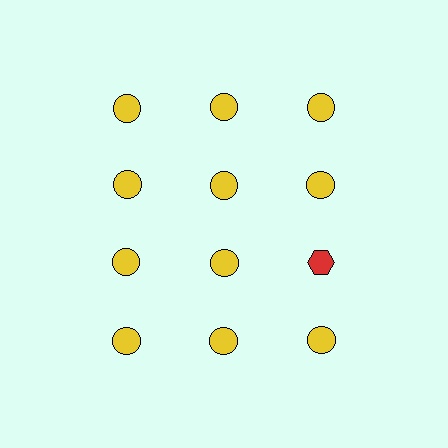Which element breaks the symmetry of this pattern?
The red hexagon in the third row, center column breaks the symmetry. All other shapes are yellow circles.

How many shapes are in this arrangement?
There are 12 shapes arranged in a grid pattern.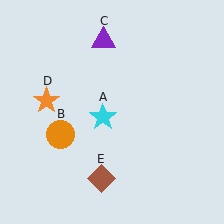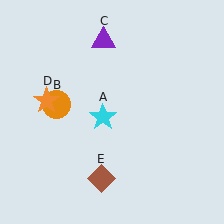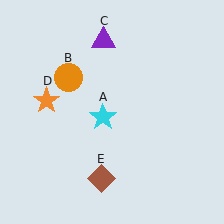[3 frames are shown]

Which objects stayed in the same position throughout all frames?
Cyan star (object A) and purple triangle (object C) and orange star (object D) and brown diamond (object E) remained stationary.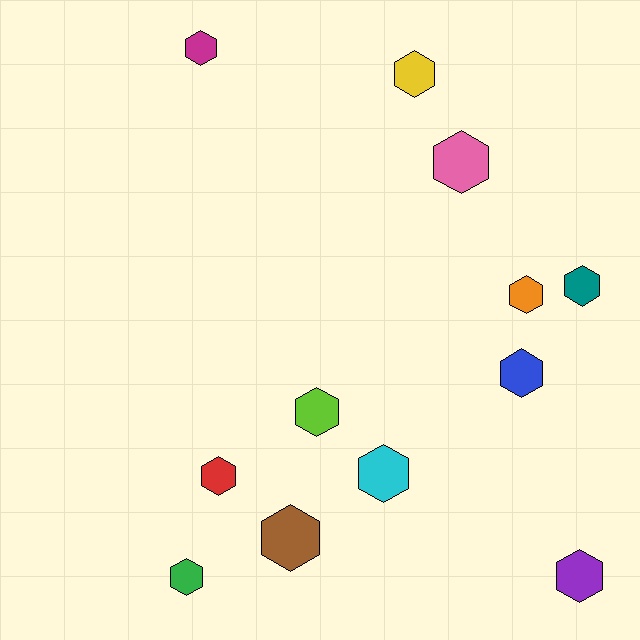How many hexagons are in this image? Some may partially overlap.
There are 12 hexagons.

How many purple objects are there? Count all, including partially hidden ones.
There is 1 purple object.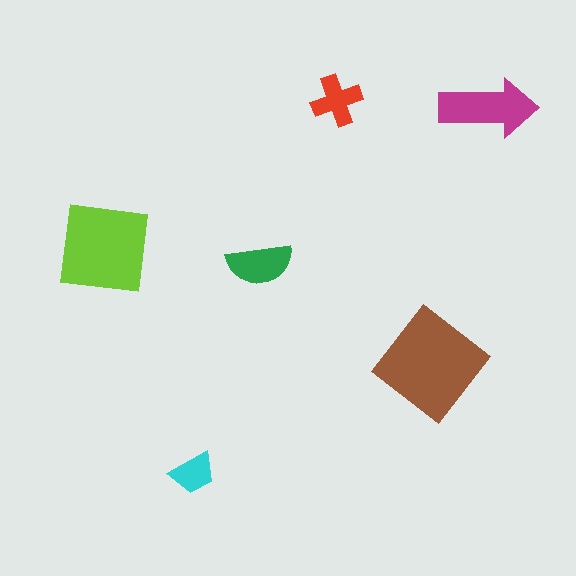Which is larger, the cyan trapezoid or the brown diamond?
The brown diamond.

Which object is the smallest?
The cyan trapezoid.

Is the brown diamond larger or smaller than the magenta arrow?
Larger.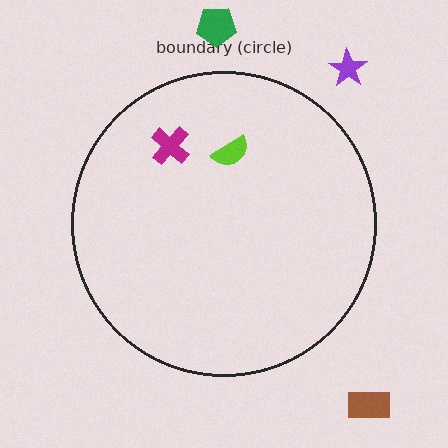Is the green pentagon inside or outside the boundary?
Outside.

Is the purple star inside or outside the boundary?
Outside.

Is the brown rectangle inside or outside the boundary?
Outside.